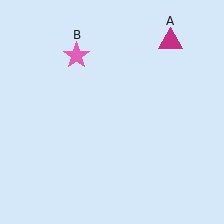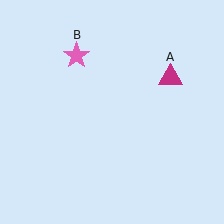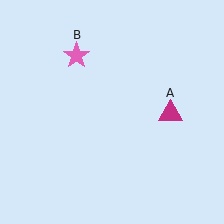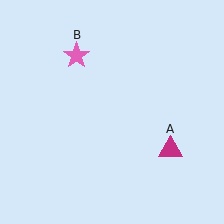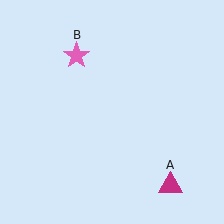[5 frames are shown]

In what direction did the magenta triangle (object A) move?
The magenta triangle (object A) moved down.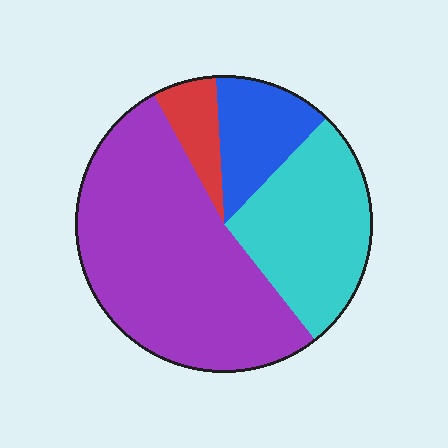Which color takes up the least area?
Red, at roughly 5%.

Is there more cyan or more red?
Cyan.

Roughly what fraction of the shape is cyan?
Cyan covers around 25% of the shape.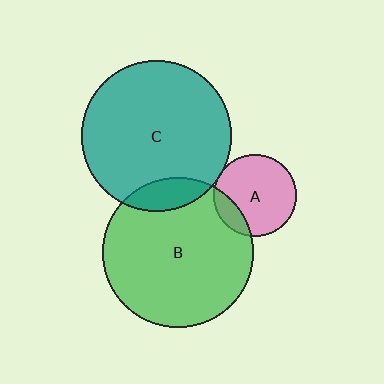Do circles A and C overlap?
Yes.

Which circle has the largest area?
Circle C (teal).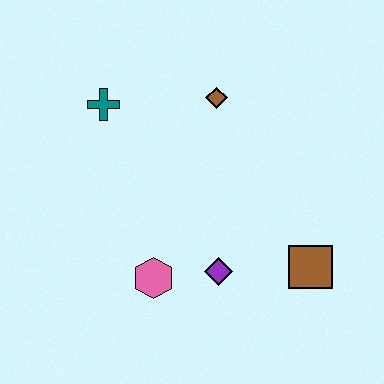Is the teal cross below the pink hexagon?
No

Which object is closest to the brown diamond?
The teal cross is closest to the brown diamond.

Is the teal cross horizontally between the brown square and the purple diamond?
No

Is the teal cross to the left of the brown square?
Yes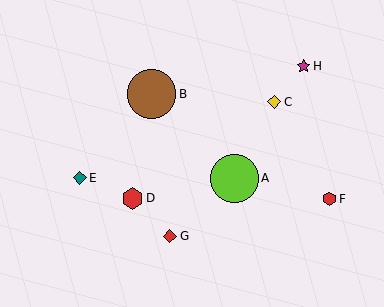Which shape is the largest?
The brown circle (labeled B) is the largest.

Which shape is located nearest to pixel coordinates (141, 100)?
The brown circle (labeled B) at (152, 94) is nearest to that location.